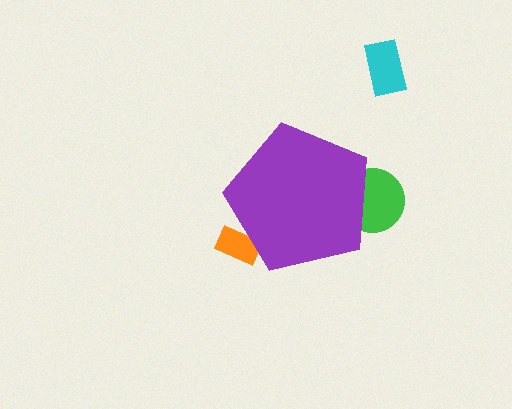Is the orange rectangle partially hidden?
Yes, the orange rectangle is partially hidden behind the purple pentagon.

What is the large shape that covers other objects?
A purple pentagon.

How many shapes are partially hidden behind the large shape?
2 shapes are partially hidden.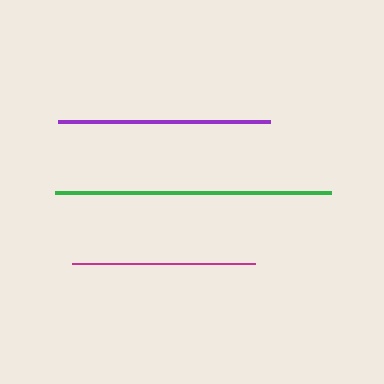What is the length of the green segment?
The green segment is approximately 277 pixels long.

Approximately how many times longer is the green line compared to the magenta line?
The green line is approximately 1.5 times the length of the magenta line.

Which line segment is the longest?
The green line is the longest at approximately 277 pixels.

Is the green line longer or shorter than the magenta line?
The green line is longer than the magenta line.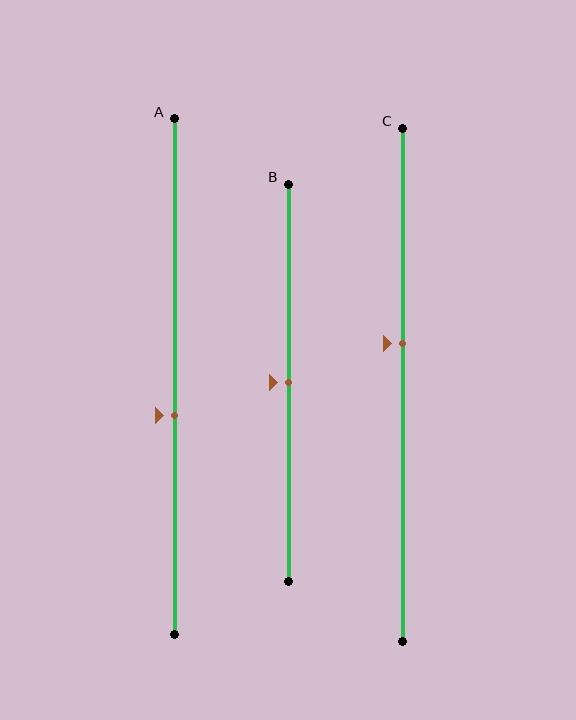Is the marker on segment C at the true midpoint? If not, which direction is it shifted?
No, the marker on segment C is shifted upward by about 8% of the segment length.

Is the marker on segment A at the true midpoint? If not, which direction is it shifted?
No, the marker on segment A is shifted downward by about 8% of the segment length.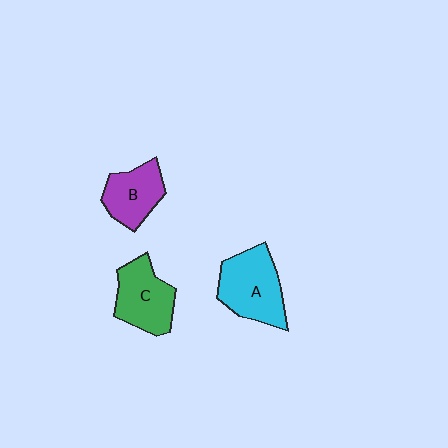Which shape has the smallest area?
Shape B (purple).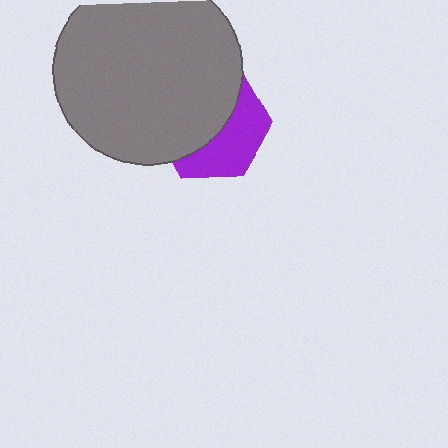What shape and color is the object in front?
The object in front is a gray circle.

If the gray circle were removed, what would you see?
You would see the complete purple hexagon.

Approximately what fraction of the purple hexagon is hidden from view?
Roughly 57% of the purple hexagon is hidden behind the gray circle.